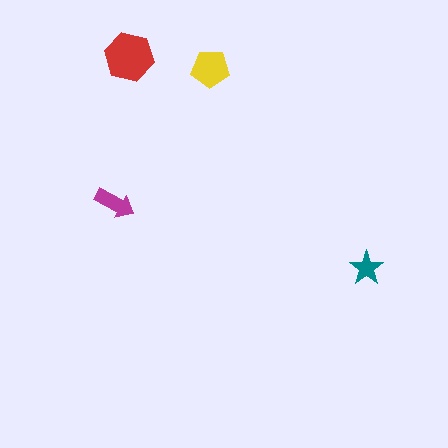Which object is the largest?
The red hexagon.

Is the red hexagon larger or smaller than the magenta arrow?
Larger.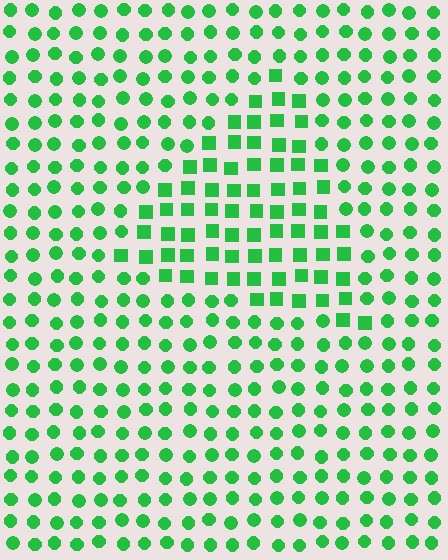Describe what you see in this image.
The image is filled with small green elements arranged in a uniform grid. A triangle-shaped region contains squares, while the surrounding area contains circles. The boundary is defined purely by the change in element shape.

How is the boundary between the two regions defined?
The boundary is defined by a change in element shape: squares inside vs. circles outside. All elements share the same color and spacing.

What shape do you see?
I see a triangle.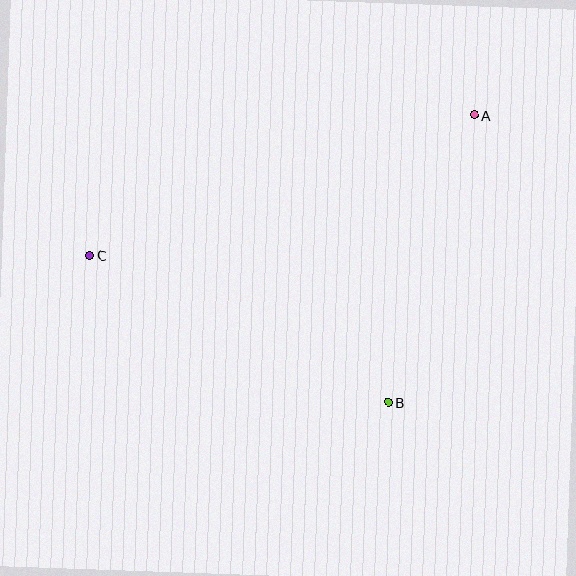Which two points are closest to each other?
Points A and B are closest to each other.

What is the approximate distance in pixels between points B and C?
The distance between B and C is approximately 333 pixels.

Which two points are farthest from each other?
Points A and C are farthest from each other.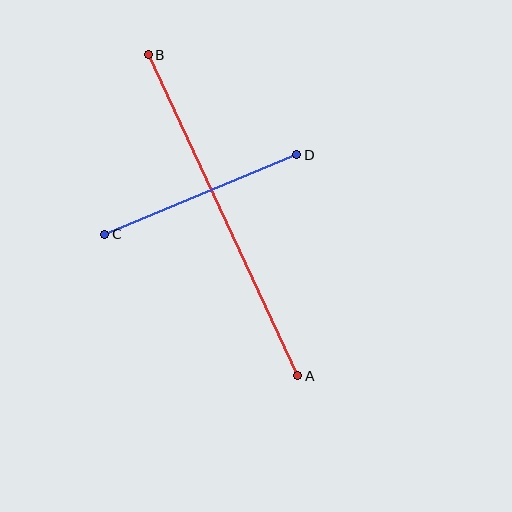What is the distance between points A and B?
The distance is approximately 354 pixels.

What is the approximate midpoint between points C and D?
The midpoint is at approximately (201, 195) pixels.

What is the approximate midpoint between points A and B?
The midpoint is at approximately (223, 215) pixels.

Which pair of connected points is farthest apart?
Points A and B are farthest apart.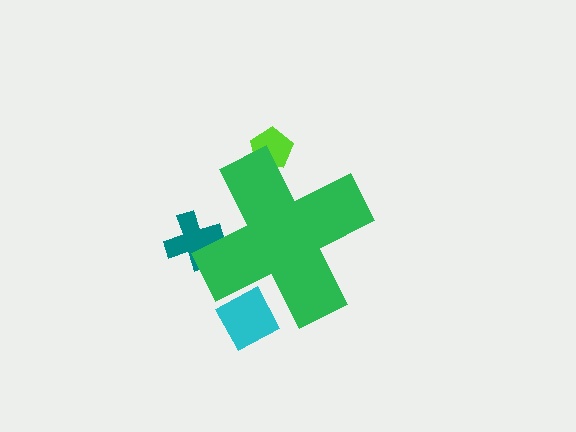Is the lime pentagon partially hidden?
Yes, the lime pentagon is partially hidden behind the green cross.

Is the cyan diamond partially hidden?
Yes, the cyan diamond is partially hidden behind the green cross.